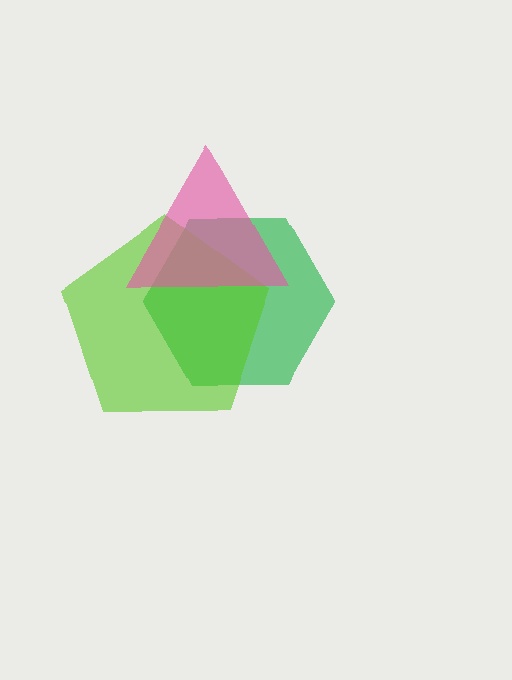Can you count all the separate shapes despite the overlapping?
Yes, there are 3 separate shapes.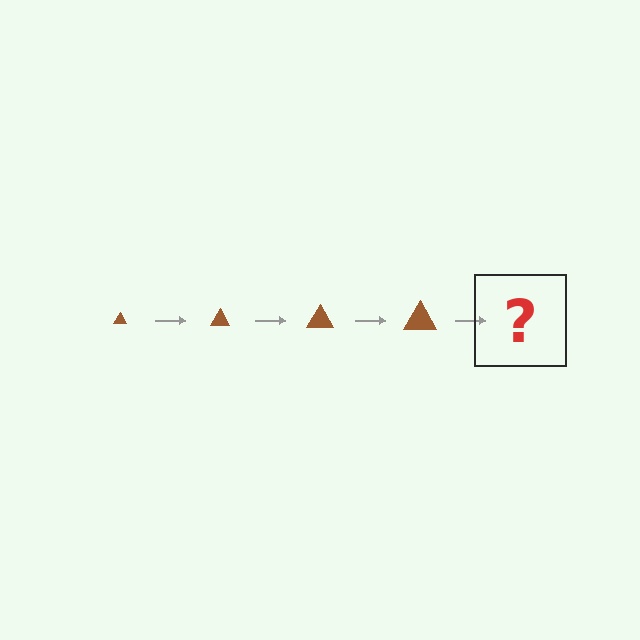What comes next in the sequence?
The next element should be a brown triangle, larger than the previous one.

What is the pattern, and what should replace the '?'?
The pattern is that the triangle gets progressively larger each step. The '?' should be a brown triangle, larger than the previous one.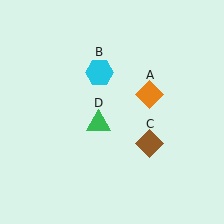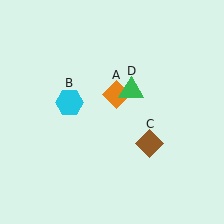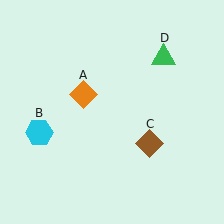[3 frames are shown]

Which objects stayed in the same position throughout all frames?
Brown diamond (object C) remained stationary.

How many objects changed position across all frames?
3 objects changed position: orange diamond (object A), cyan hexagon (object B), green triangle (object D).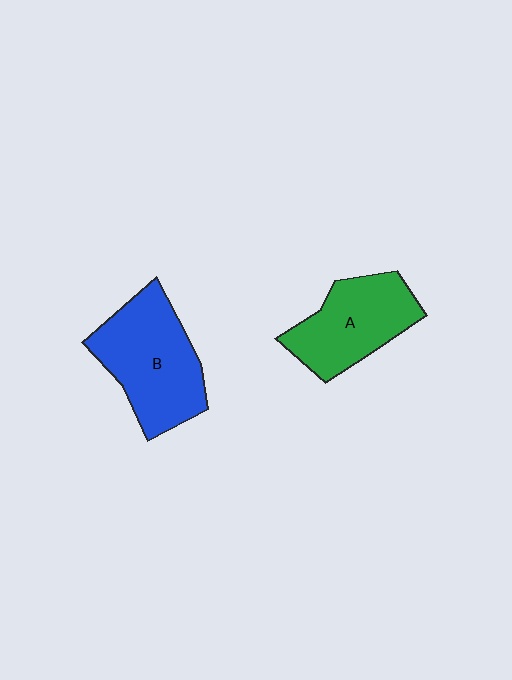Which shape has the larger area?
Shape B (blue).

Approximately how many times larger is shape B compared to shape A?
Approximately 1.2 times.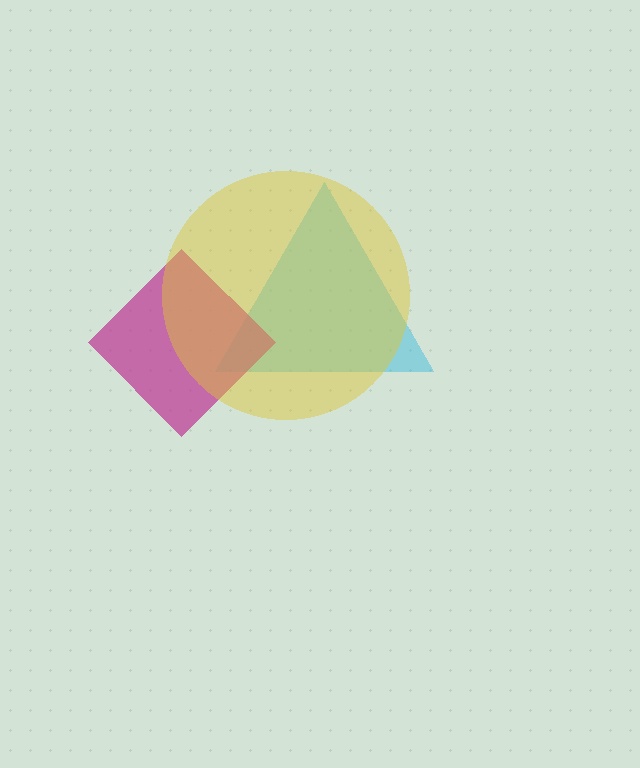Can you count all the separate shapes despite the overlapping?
Yes, there are 3 separate shapes.